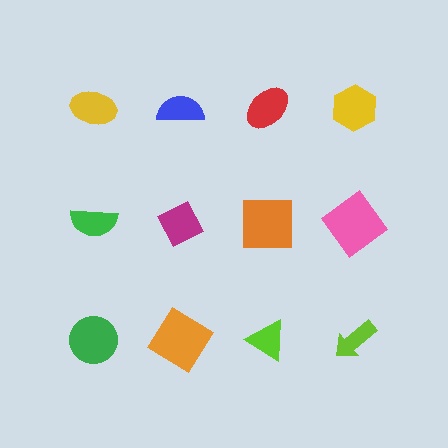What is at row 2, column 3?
An orange square.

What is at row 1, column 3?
A red ellipse.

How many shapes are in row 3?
4 shapes.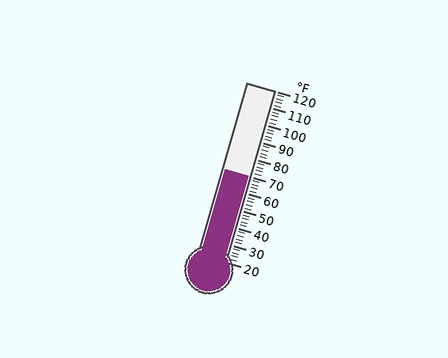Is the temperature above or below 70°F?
The temperature is at 70°F.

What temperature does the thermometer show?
The thermometer shows approximately 70°F.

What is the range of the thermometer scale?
The thermometer scale ranges from 20°F to 120°F.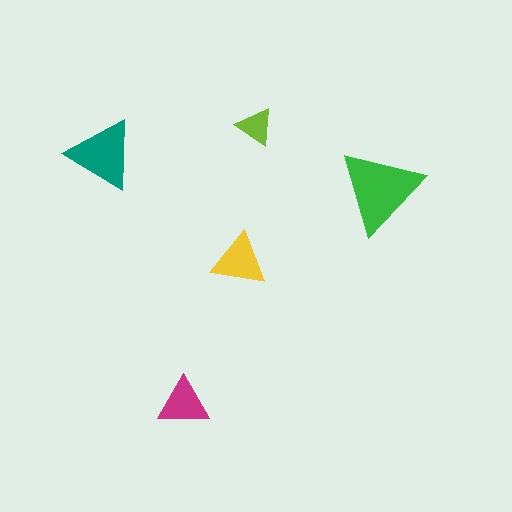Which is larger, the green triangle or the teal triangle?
The green one.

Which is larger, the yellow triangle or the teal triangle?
The teal one.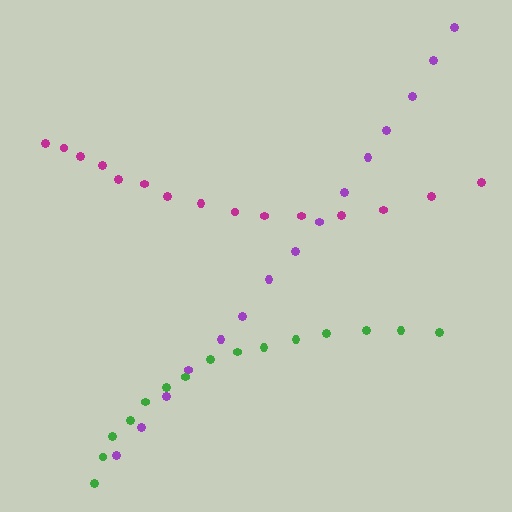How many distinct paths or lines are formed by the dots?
There are 3 distinct paths.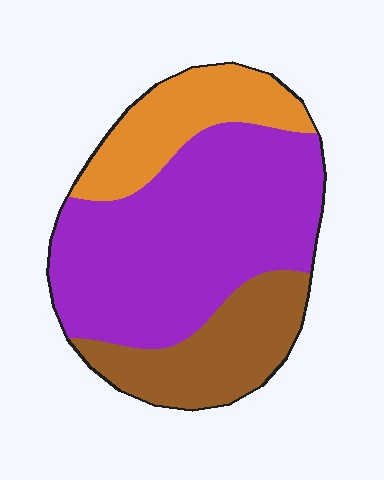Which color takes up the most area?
Purple, at roughly 55%.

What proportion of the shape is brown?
Brown takes up about one quarter (1/4) of the shape.